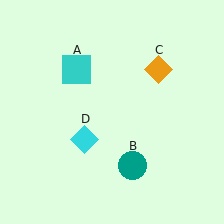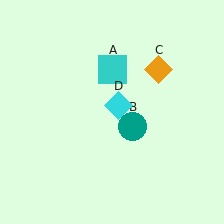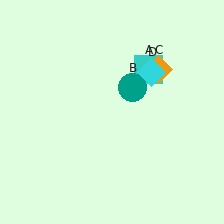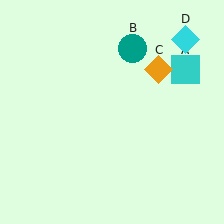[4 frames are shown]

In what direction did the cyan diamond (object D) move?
The cyan diamond (object D) moved up and to the right.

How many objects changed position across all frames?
3 objects changed position: cyan square (object A), teal circle (object B), cyan diamond (object D).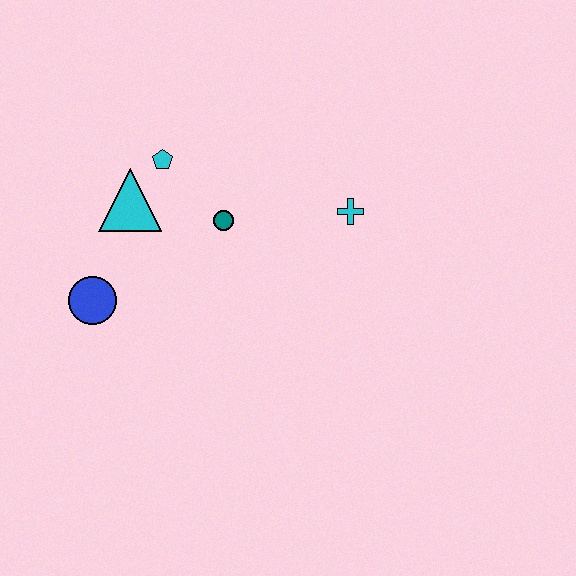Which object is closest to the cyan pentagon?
The cyan triangle is closest to the cyan pentagon.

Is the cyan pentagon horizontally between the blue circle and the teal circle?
Yes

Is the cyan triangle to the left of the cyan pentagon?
Yes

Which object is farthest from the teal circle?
The blue circle is farthest from the teal circle.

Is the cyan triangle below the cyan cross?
No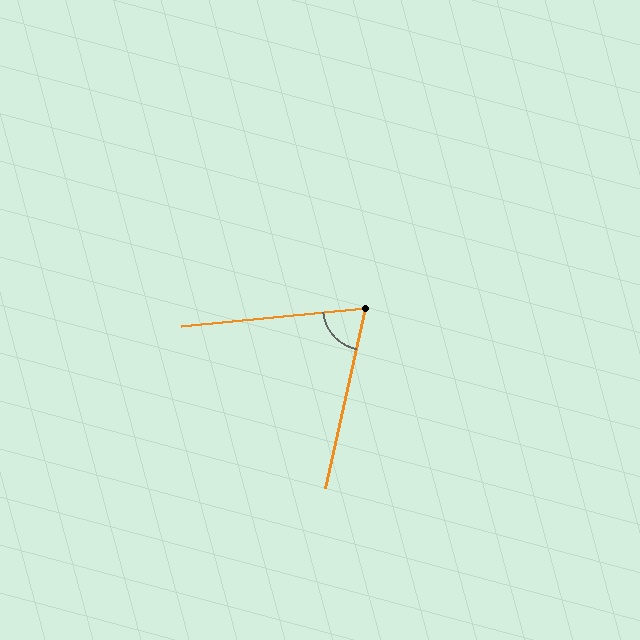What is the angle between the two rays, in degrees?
Approximately 72 degrees.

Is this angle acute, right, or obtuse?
It is acute.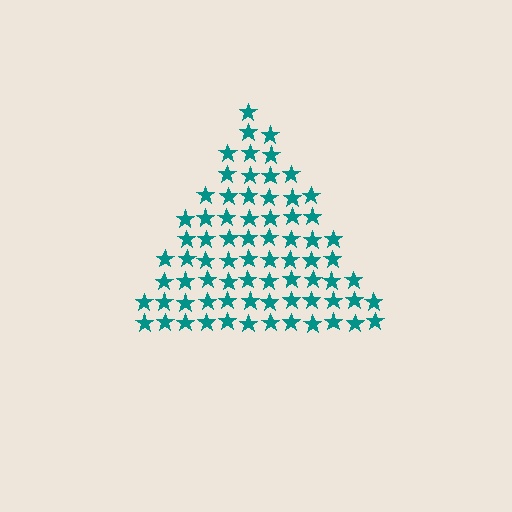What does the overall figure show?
The overall figure shows a triangle.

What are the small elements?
The small elements are stars.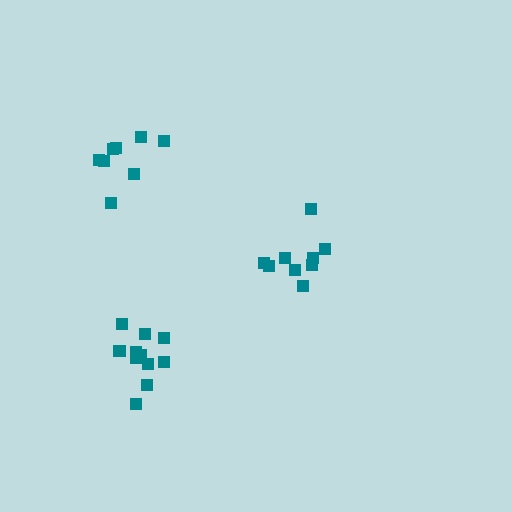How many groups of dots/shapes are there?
There are 3 groups.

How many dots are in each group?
Group 1: 8 dots, Group 2: 9 dots, Group 3: 11 dots (28 total).